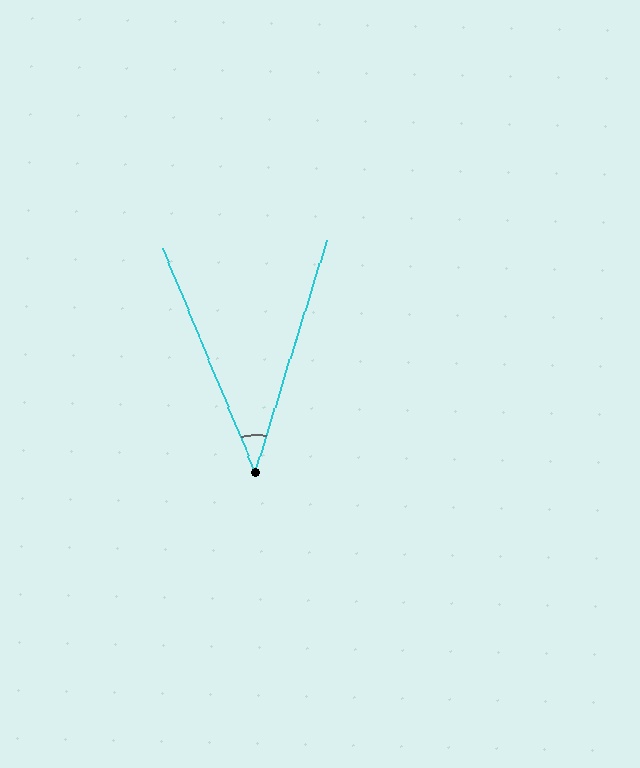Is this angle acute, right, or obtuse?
It is acute.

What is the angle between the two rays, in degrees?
Approximately 40 degrees.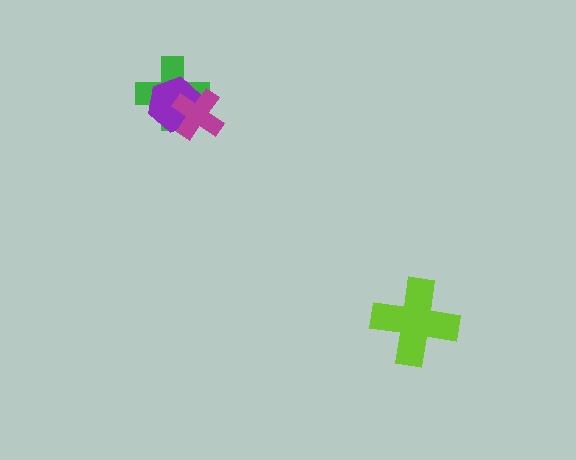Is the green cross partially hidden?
Yes, it is partially covered by another shape.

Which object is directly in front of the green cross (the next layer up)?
The purple hexagon is directly in front of the green cross.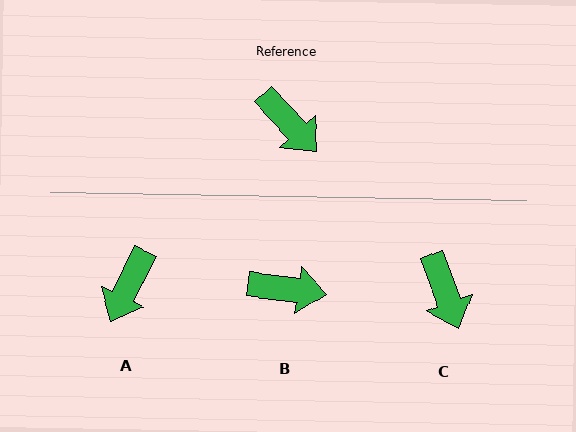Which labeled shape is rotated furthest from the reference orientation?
A, about 69 degrees away.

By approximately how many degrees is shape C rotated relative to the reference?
Approximately 22 degrees clockwise.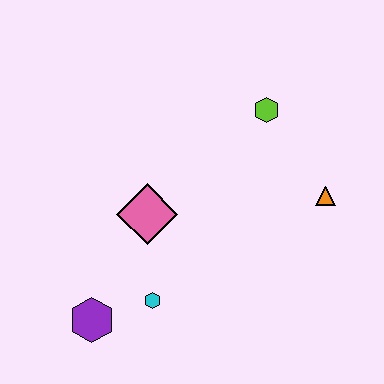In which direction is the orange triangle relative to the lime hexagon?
The orange triangle is below the lime hexagon.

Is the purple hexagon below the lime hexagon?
Yes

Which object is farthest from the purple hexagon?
The lime hexagon is farthest from the purple hexagon.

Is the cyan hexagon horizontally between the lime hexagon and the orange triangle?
No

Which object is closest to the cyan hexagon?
The purple hexagon is closest to the cyan hexagon.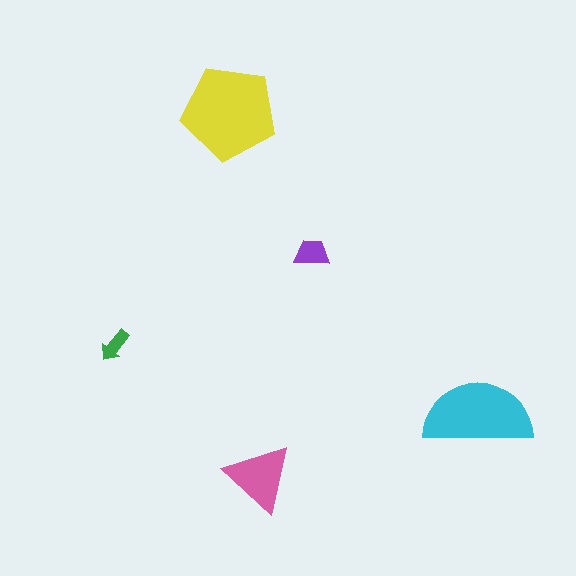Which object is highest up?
The yellow pentagon is topmost.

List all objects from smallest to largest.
The green arrow, the purple trapezoid, the pink triangle, the cyan semicircle, the yellow pentagon.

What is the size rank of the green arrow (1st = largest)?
5th.